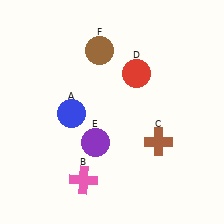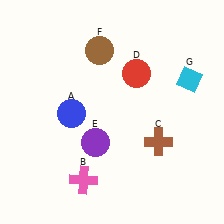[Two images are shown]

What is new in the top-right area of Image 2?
A cyan diamond (G) was added in the top-right area of Image 2.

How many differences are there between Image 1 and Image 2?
There is 1 difference between the two images.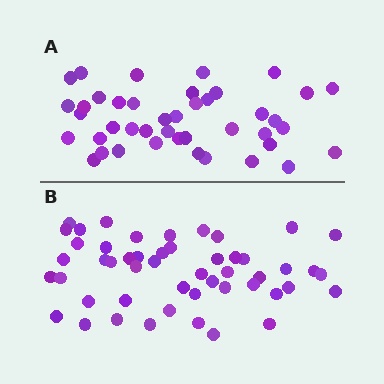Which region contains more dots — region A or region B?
Region B (the bottom region) has more dots.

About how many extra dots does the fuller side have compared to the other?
Region B has roughly 8 or so more dots than region A.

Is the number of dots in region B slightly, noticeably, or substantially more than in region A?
Region B has only slightly more — the two regions are fairly close. The ratio is roughly 1.2 to 1.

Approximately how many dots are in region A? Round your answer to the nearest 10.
About 40 dots. (The exact count is 42, which rounds to 40.)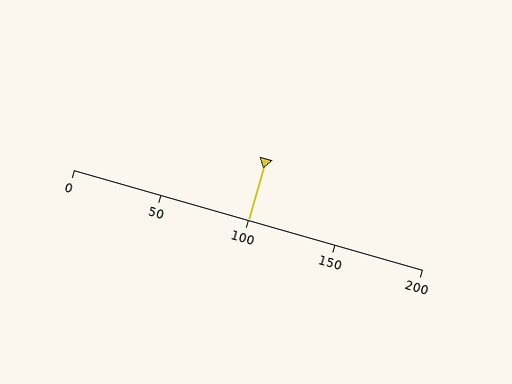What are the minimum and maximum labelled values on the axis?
The axis runs from 0 to 200.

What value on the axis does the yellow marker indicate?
The marker indicates approximately 100.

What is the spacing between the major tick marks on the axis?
The major ticks are spaced 50 apart.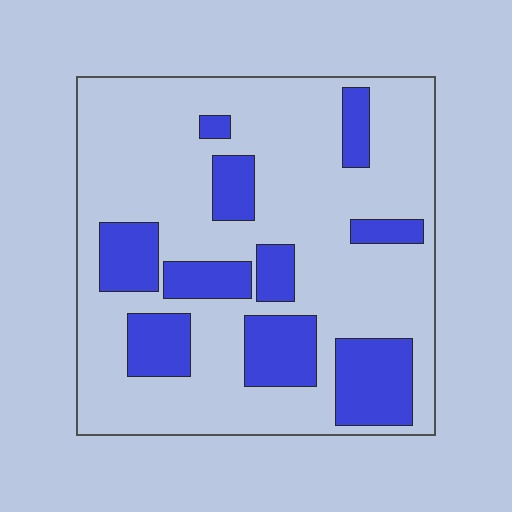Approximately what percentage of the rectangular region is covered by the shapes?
Approximately 25%.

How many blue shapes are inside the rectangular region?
10.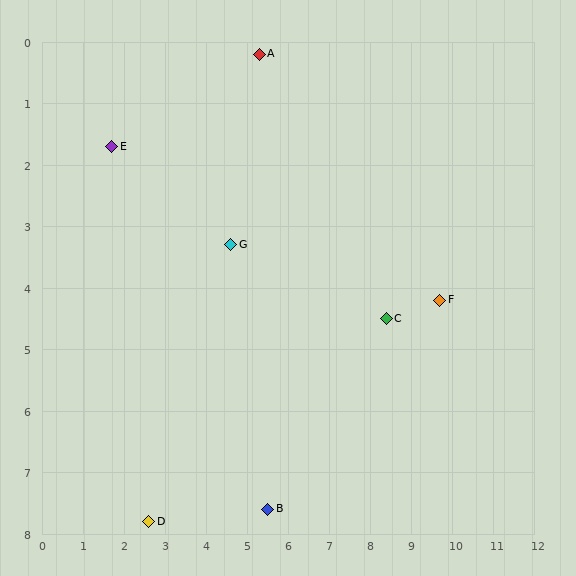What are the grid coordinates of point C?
Point C is at approximately (8.4, 4.5).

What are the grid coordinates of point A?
Point A is at approximately (5.3, 0.2).